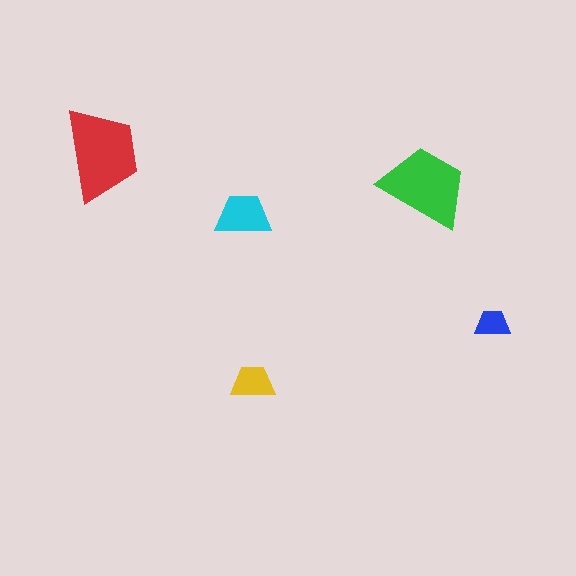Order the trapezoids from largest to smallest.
the red one, the green one, the cyan one, the yellow one, the blue one.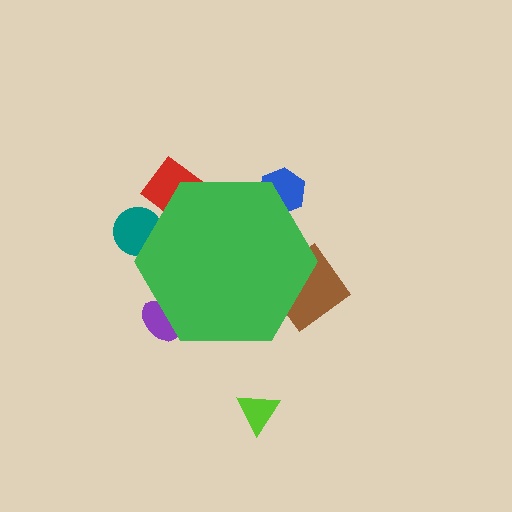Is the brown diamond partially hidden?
Yes, the brown diamond is partially hidden behind the green hexagon.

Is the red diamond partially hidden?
Yes, the red diamond is partially hidden behind the green hexagon.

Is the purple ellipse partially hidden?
Yes, the purple ellipse is partially hidden behind the green hexagon.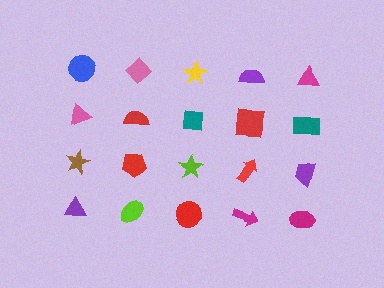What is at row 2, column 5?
A teal rectangle.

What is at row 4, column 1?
A purple triangle.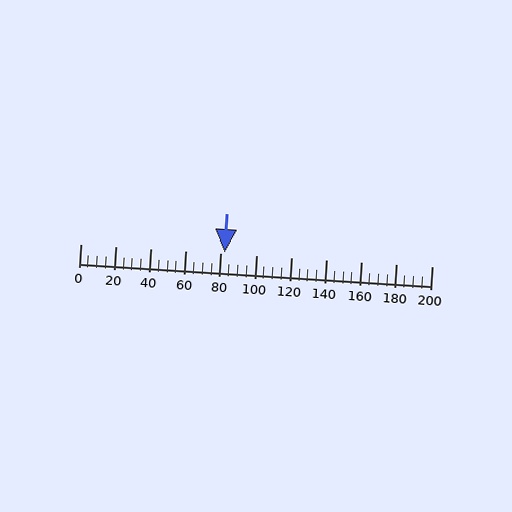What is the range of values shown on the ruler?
The ruler shows values from 0 to 200.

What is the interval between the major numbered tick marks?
The major tick marks are spaced 20 units apart.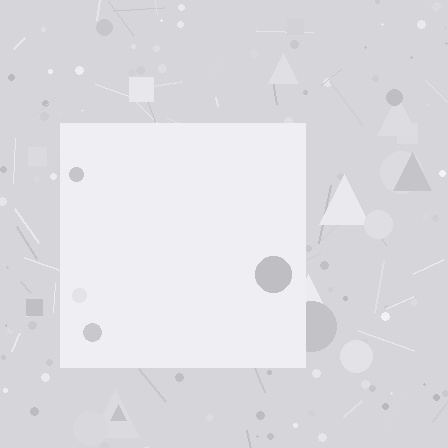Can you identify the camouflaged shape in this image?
The camouflaged shape is a square.